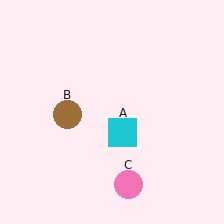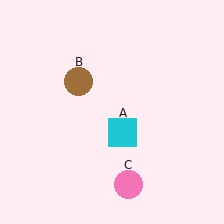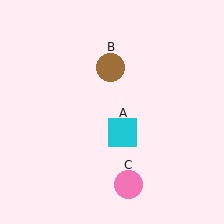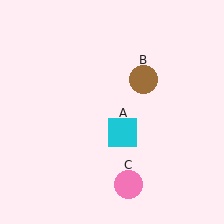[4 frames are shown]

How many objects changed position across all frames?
1 object changed position: brown circle (object B).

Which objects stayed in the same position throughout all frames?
Cyan square (object A) and pink circle (object C) remained stationary.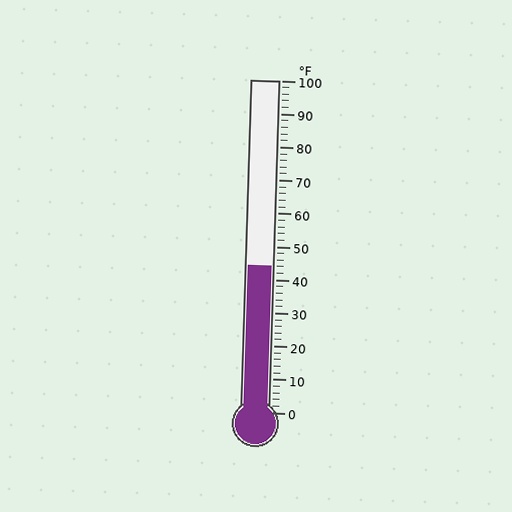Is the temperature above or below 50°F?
The temperature is below 50°F.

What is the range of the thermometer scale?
The thermometer scale ranges from 0°F to 100°F.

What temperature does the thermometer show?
The thermometer shows approximately 44°F.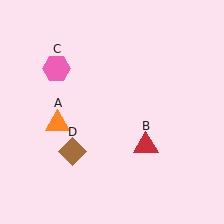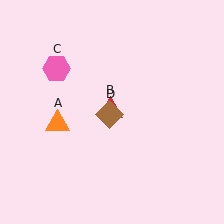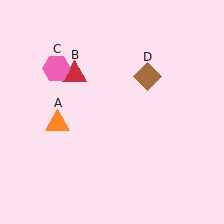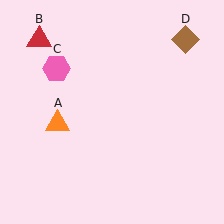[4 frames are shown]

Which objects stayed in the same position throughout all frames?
Orange triangle (object A) and pink hexagon (object C) remained stationary.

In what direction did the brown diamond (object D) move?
The brown diamond (object D) moved up and to the right.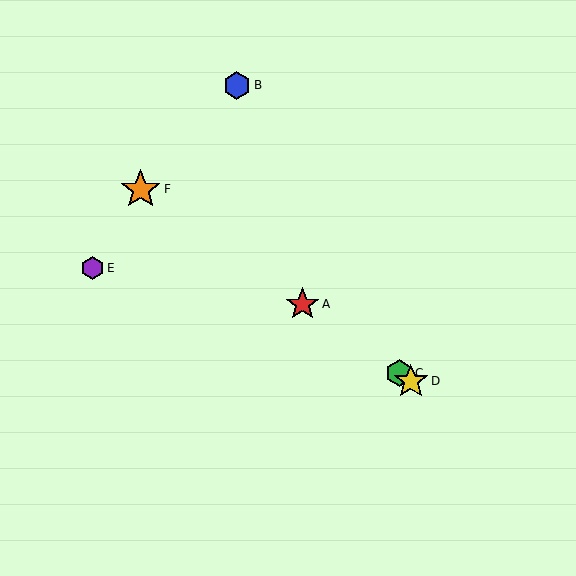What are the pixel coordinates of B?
Object B is at (237, 85).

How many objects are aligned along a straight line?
4 objects (A, C, D, F) are aligned along a straight line.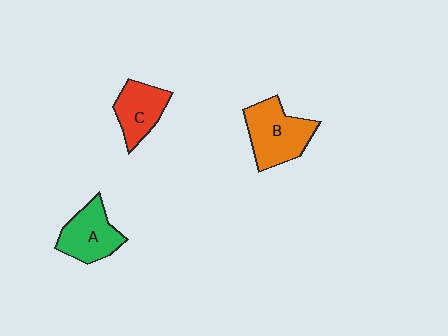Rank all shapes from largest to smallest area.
From largest to smallest: B (orange), A (green), C (red).